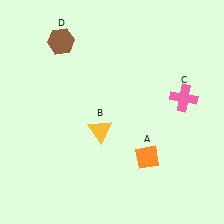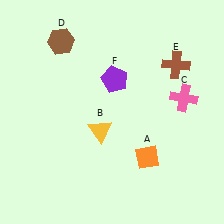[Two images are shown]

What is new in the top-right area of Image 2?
A purple pentagon (F) was added in the top-right area of Image 2.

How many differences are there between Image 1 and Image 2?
There are 2 differences between the two images.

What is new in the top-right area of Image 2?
A brown cross (E) was added in the top-right area of Image 2.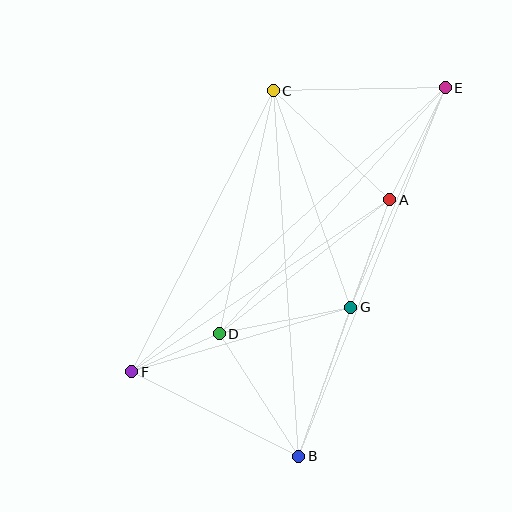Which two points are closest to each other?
Points D and F are closest to each other.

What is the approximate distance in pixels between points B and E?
The distance between B and E is approximately 397 pixels.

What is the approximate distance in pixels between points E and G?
The distance between E and G is approximately 239 pixels.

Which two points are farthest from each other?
Points E and F are farthest from each other.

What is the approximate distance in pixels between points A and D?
The distance between A and D is approximately 217 pixels.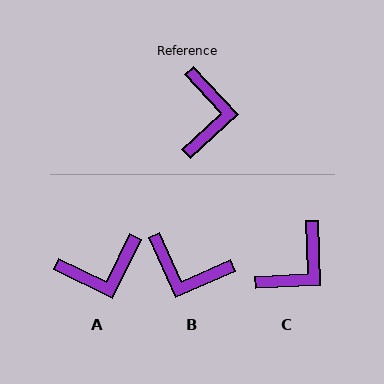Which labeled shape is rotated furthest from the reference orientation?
B, about 108 degrees away.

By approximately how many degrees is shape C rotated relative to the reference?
Approximately 40 degrees clockwise.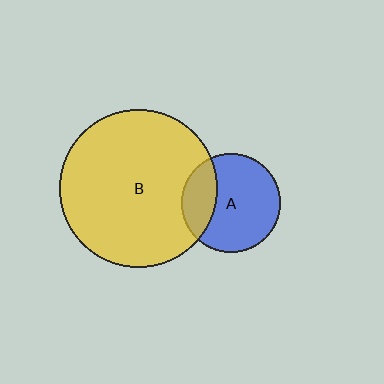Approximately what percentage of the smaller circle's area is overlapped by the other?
Approximately 25%.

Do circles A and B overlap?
Yes.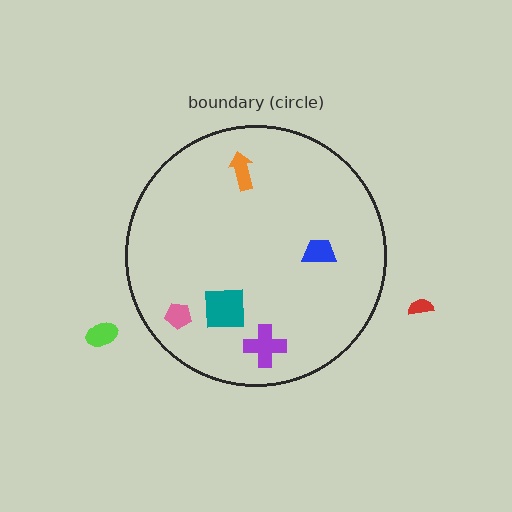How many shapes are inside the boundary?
5 inside, 2 outside.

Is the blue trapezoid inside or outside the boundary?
Inside.